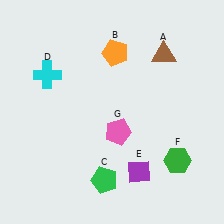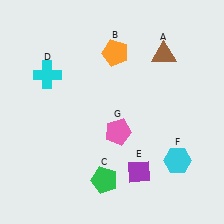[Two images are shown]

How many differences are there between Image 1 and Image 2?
There is 1 difference between the two images.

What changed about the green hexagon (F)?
In Image 1, F is green. In Image 2, it changed to cyan.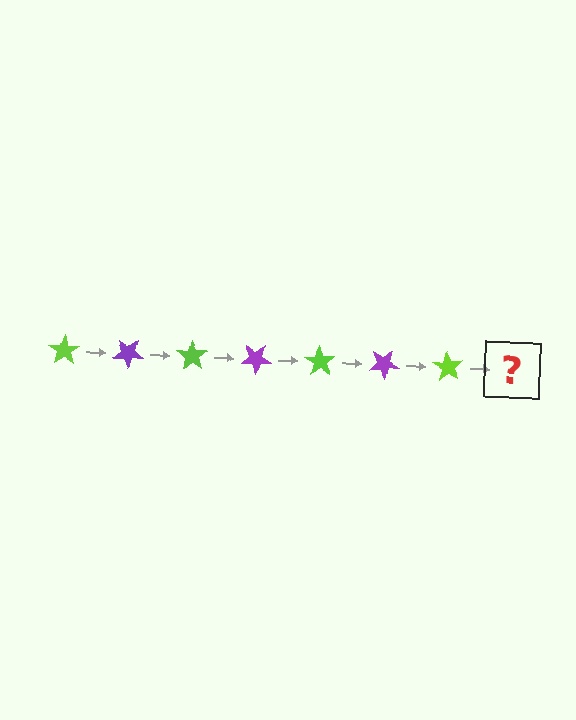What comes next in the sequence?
The next element should be a purple star, rotated 245 degrees from the start.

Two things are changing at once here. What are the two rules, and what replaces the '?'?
The two rules are that it rotates 35 degrees each step and the color cycles through lime and purple. The '?' should be a purple star, rotated 245 degrees from the start.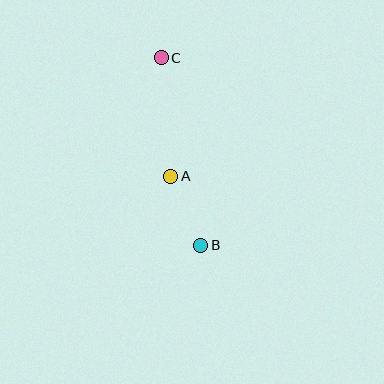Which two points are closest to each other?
Points A and B are closest to each other.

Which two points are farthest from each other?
Points B and C are farthest from each other.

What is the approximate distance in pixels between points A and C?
The distance between A and C is approximately 119 pixels.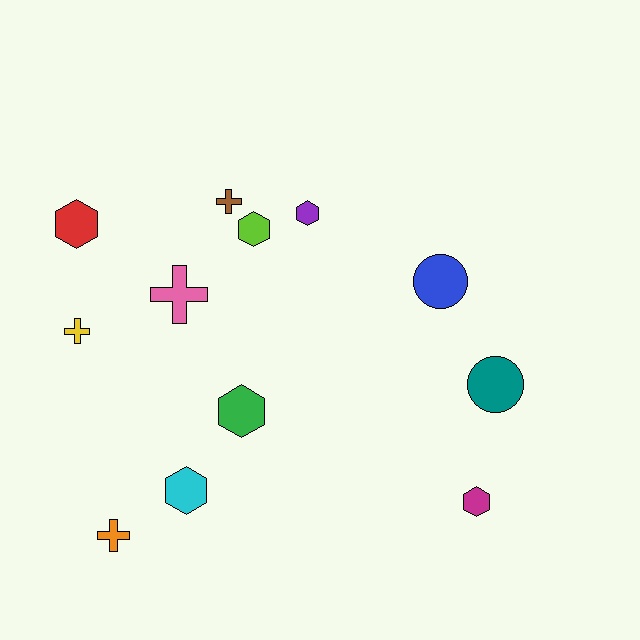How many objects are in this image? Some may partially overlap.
There are 12 objects.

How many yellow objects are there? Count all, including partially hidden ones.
There is 1 yellow object.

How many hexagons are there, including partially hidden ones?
There are 6 hexagons.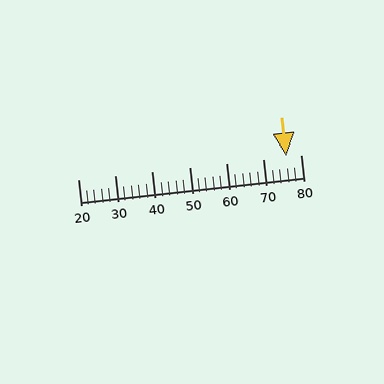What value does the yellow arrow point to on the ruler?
The yellow arrow points to approximately 76.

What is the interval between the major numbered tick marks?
The major tick marks are spaced 10 units apart.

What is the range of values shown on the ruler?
The ruler shows values from 20 to 80.